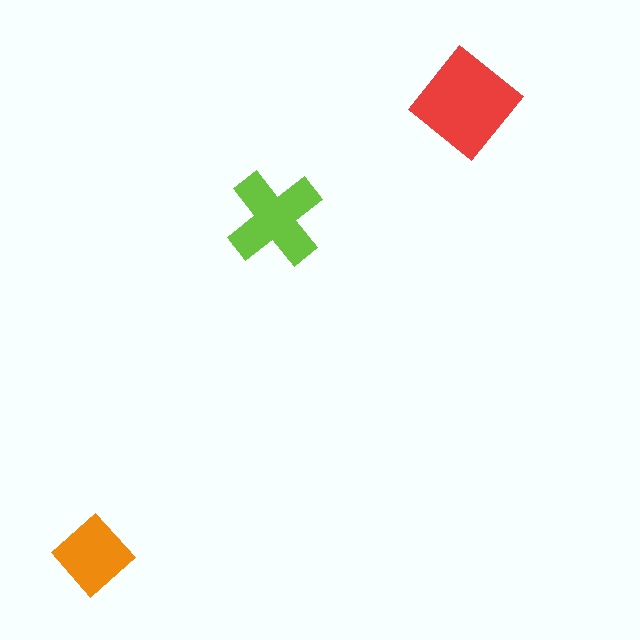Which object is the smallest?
The orange diamond.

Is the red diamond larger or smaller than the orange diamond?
Larger.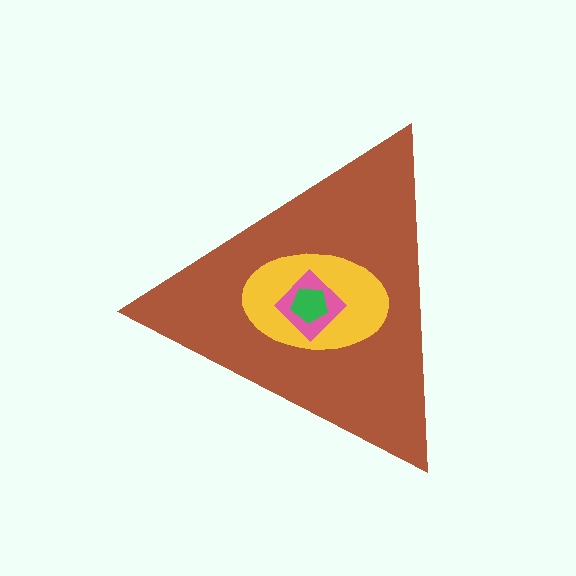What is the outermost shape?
The brown triangle.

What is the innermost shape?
The green pentagon.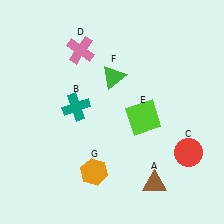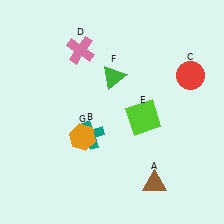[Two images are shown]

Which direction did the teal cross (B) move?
The teal cross (B) moved down.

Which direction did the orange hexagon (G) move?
The orange hexagon (G) moved up.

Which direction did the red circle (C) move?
The red circle (C) moved up.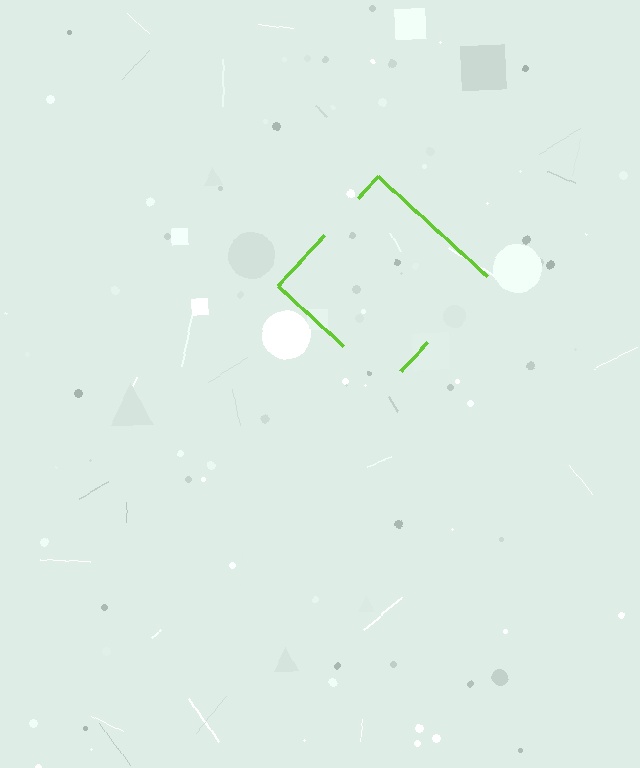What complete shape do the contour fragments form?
The contour fragments form a diamond.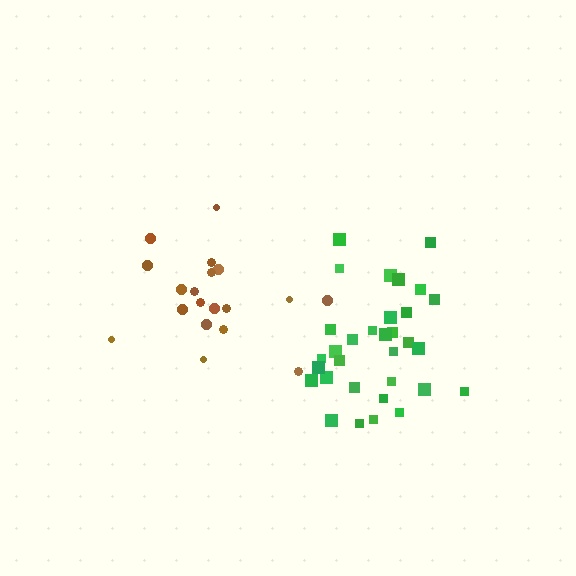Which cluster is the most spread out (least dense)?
Brown.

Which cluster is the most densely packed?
Green.